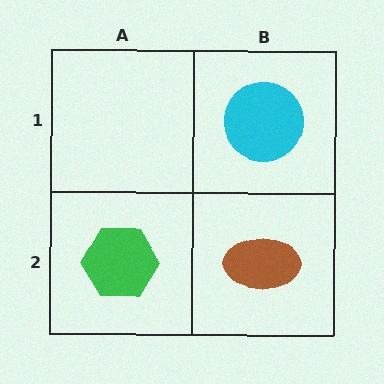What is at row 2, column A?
A green hexagon.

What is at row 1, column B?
A cyan circle.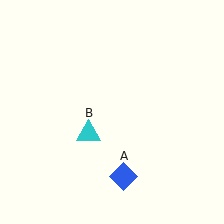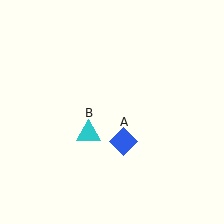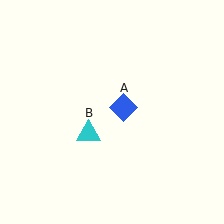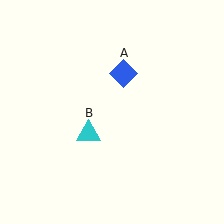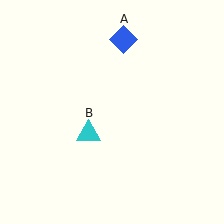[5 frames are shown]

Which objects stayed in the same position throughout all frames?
Cyan triangle (object B) remained stationary.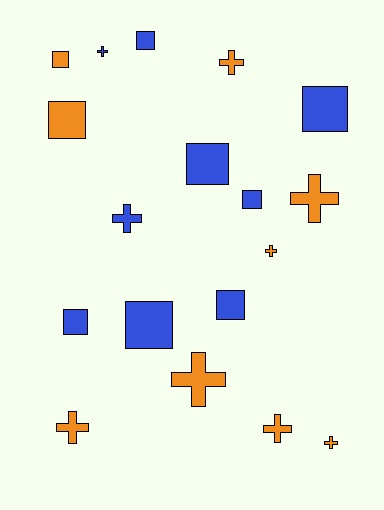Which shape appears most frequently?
Cross, with 9 objects.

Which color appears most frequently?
Blue, with 9 objects.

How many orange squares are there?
There are 2 orange squares.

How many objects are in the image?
There are 18 objects.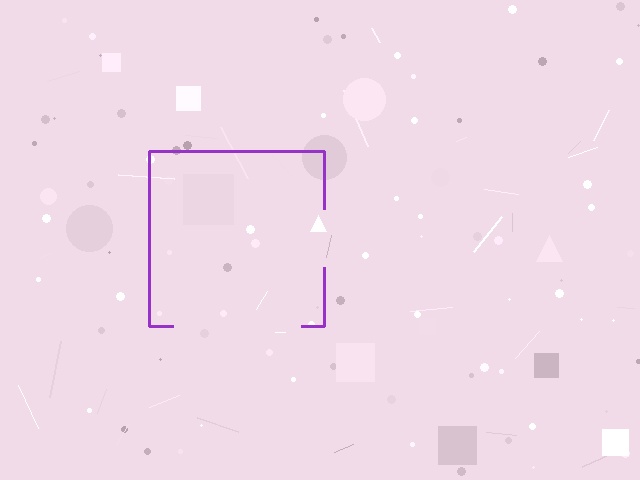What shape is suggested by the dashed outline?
The dashed outline suggests a square.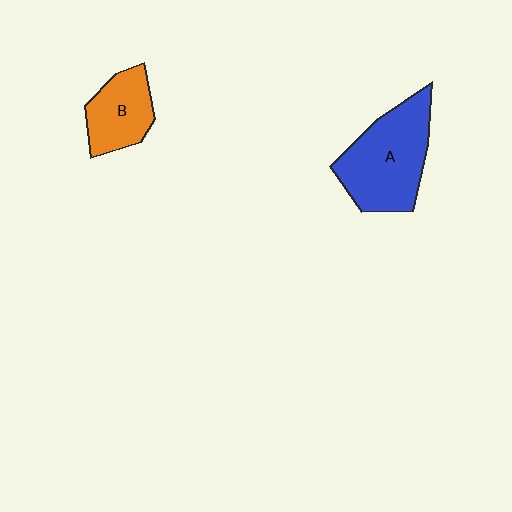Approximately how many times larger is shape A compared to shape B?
Approximately 1.7 times.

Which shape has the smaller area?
Shape B (orange).